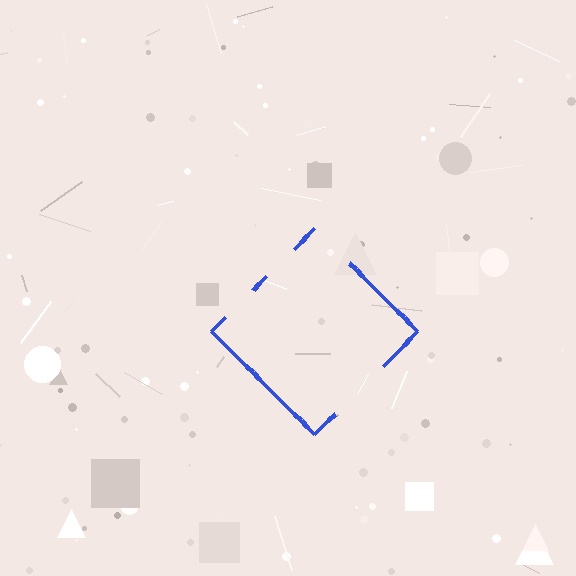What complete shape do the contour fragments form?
The contour fragments form a diamond.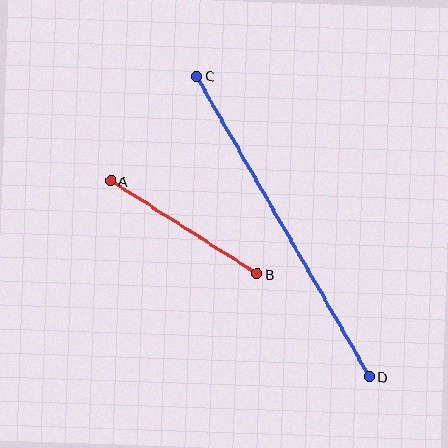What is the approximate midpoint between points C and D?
The midpoint is at approximately (283, 226) pixels.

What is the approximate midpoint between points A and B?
The midpoint is at approximately (184, 227) pixels.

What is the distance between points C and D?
The distance is approximately 346 pixels.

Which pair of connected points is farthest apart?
Points C and D are farthest apart.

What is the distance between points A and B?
The distance is approximately 173 pixels.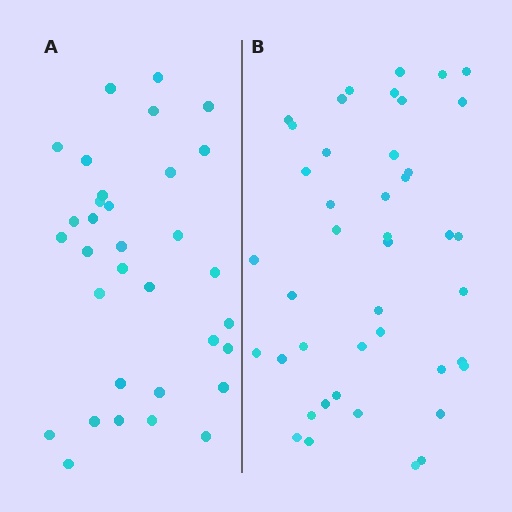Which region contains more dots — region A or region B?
Region B (the right region) has more dots.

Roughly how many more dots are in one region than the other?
Region B has roughly 10 or so more dots than region A.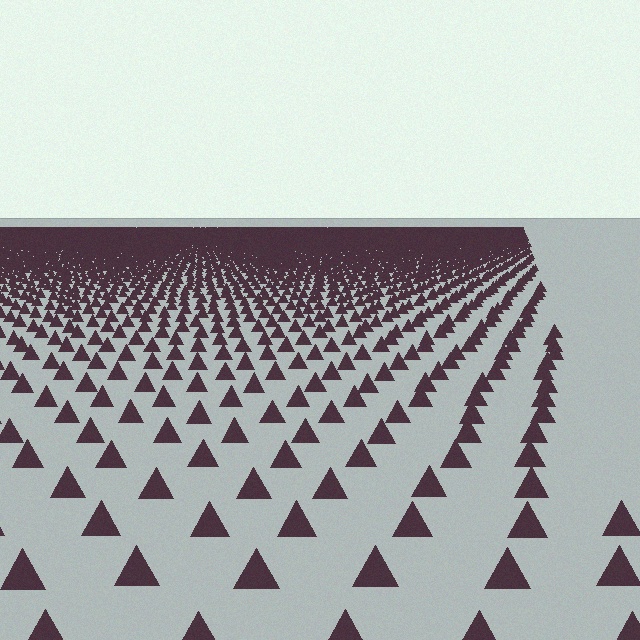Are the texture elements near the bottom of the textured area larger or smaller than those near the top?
Larger. Near the bottom, elements are closer to the viewer and appear at a bigger on-screen size.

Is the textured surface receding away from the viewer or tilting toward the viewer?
The surface is receding away from the viewer. Texture elements get smaller and denser toward the top.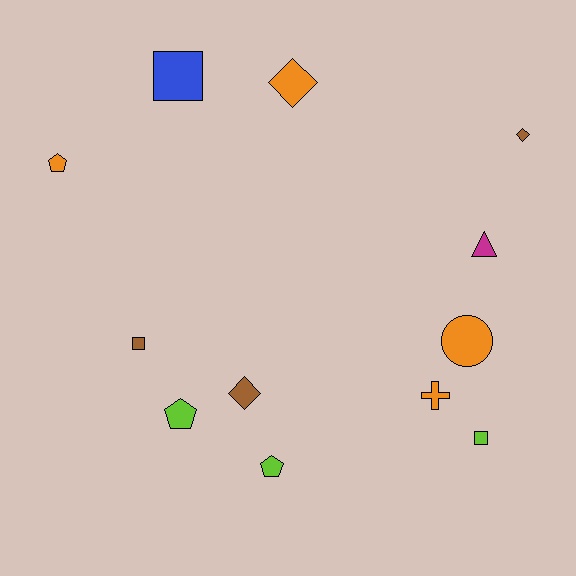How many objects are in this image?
There are 12 objects.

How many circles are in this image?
There is 1 circle.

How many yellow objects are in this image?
There are no yellow objects.